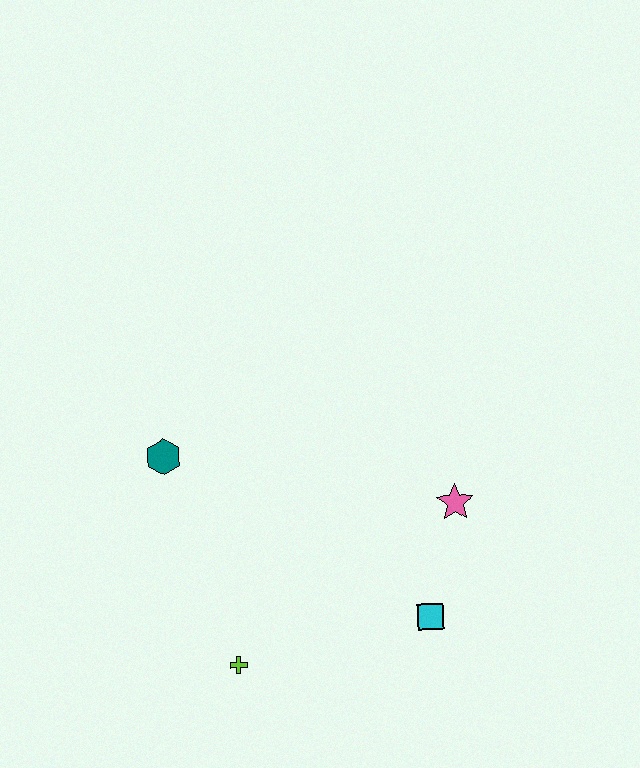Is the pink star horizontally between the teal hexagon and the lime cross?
No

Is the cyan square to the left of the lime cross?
No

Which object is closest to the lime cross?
The cyan square is closest to the lime cross.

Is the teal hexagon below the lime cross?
No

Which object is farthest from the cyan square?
The teal hexagon is farthest from the cyan square.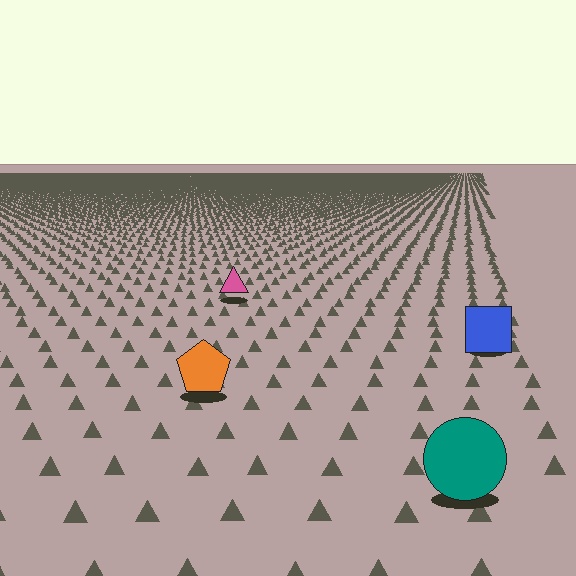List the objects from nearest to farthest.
From nearest to farthest: the teal circle, the orange pentagon, the blue square, the pink triangle.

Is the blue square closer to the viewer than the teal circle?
No. The teal circle is closer — you can tell from the texture gradient: the ground texture is coarser near it.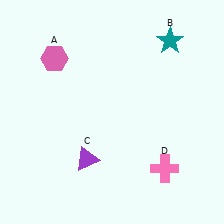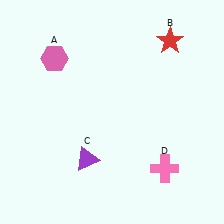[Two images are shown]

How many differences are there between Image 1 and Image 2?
There is 1 difference between the two images.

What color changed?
The star (B) changed from teal in Image 1 to red in Image 2.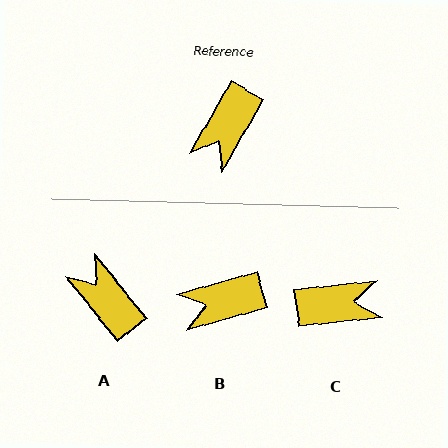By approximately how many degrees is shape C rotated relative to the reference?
Approximately 126 degrees counter-clockwise.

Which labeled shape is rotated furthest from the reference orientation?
C, about 126 degrees away.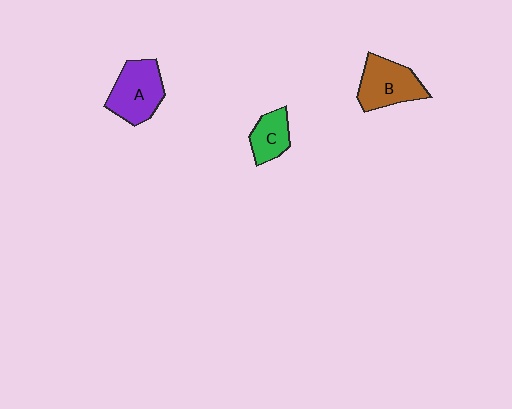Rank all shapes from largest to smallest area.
From largest to smallest: A (purple), B (brown), C (green).